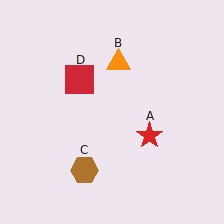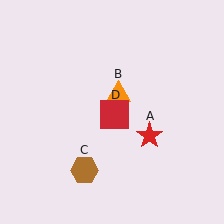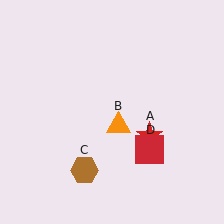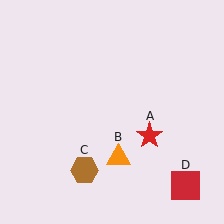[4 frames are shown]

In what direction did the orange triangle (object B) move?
The orange triangle (object B) moved down.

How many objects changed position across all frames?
2 objects changed position: orange triangle (object B), red square (object D).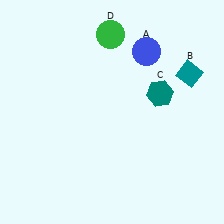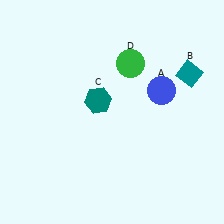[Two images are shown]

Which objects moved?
The objects that moved are: the blue circle (A), the teal hexagon (C), the green circle (D).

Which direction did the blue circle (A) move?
The blue circle (A) moved down.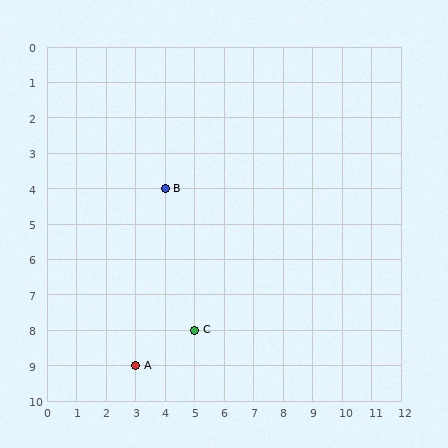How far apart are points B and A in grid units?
Points B and A are 1 column and 5 rows apart (about 5.1 grid units diagonally).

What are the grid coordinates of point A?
Point A is at grid coordinates (3, 9).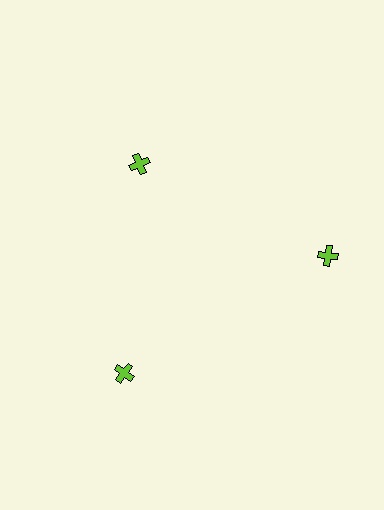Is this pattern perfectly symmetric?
No. The 3 lime crosses are arranged in a ring, but one element near the 11 o'clock position is pulled inward toward the center, breaking the 3-fold rotational symmetry.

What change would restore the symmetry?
The symmetry would be restored by moving it outward, back onto the ring so that all 3 crosses sit at equal angles and equal distance from the center.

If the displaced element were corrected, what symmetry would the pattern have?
It would have 3-fold rotational symmetry — the pattern would map onto itself every 120 degrees.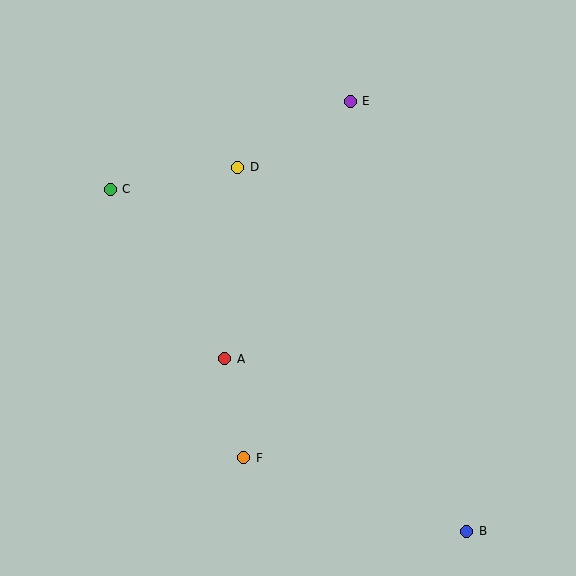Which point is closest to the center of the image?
Point A at (225, 359) is closest to the center.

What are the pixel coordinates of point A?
Point A is at (225, 359).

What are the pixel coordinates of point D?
Point D is at (238, 167).